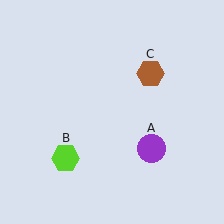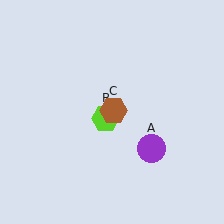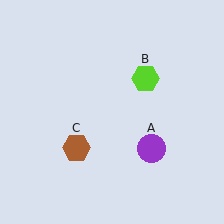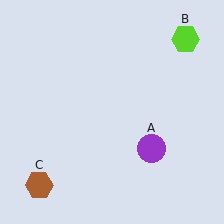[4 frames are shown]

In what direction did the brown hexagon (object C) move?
The brown hexagon (object C) moved down and to the left.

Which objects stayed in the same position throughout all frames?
Purple circle (object A) remained stationary.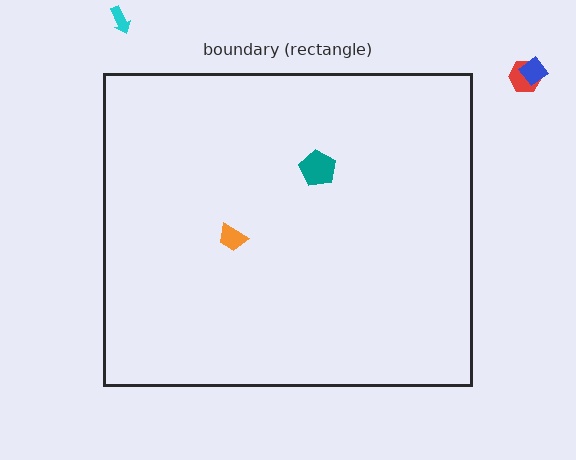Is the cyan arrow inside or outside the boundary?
Outside.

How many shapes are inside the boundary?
2 inside, 3 outside.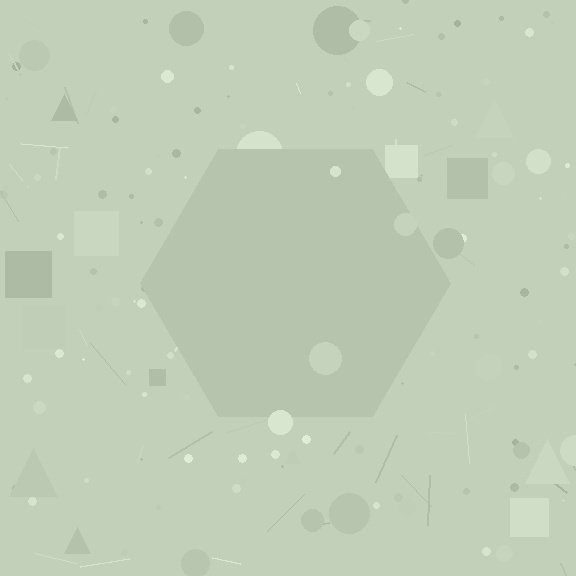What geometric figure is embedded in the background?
A hexagon is embedded in the background.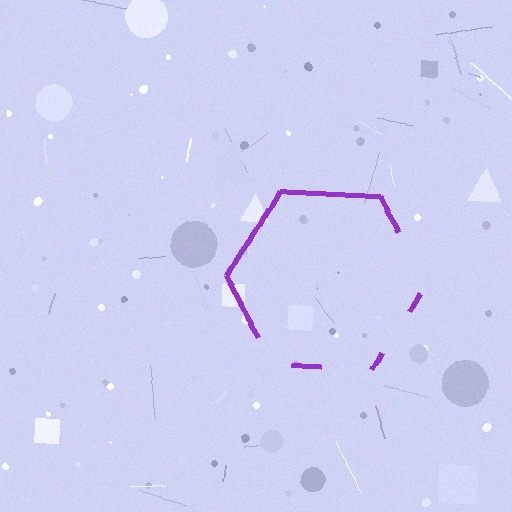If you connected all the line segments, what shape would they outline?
They would outline a hexagon.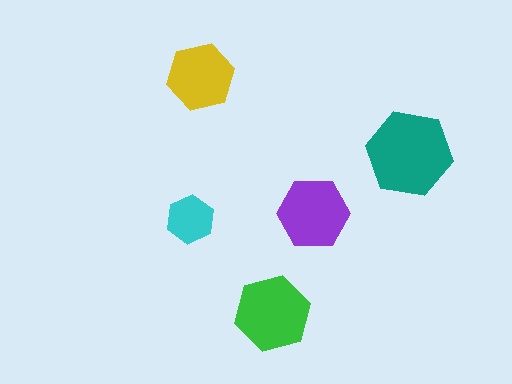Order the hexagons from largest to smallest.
the teal one, the green one, the purple one, the yellow one, the cyan one.